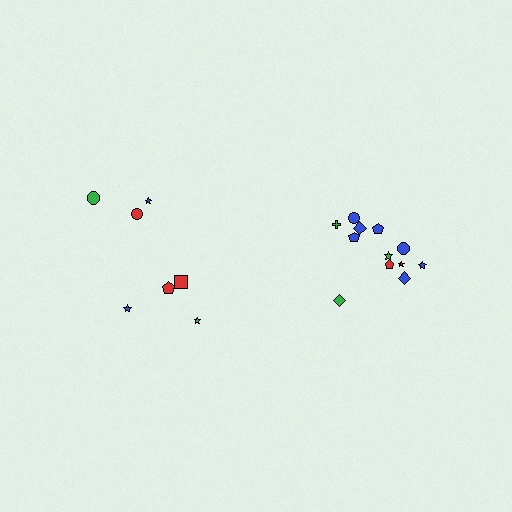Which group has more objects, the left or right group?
The right group.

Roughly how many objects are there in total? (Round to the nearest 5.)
Roughly 20 objects in total.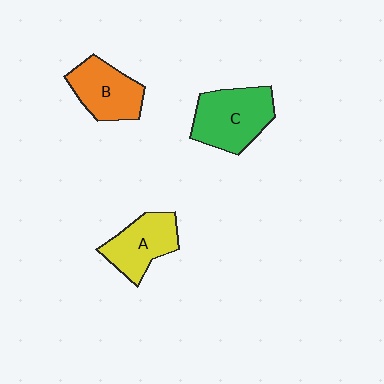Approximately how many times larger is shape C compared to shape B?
Approximately 1.2 times.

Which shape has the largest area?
Shape C (green).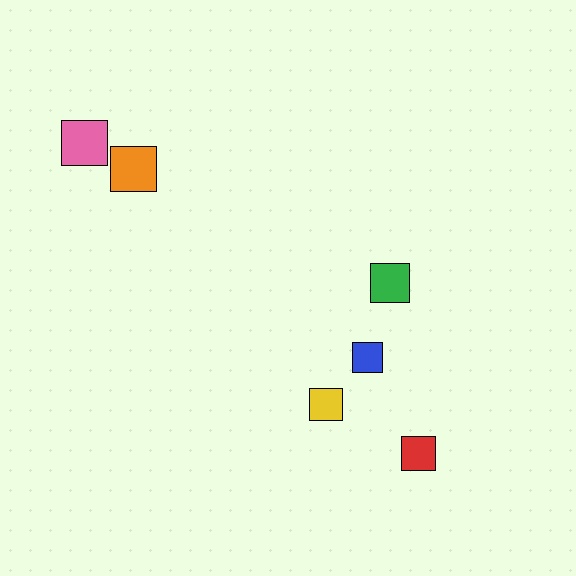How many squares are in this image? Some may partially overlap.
There are 6 squares.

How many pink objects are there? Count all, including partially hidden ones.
There is 1 pink object.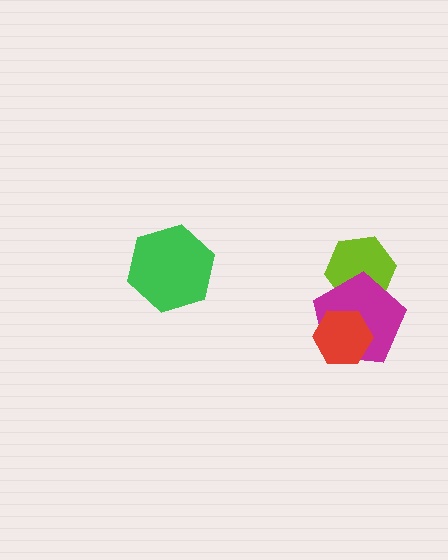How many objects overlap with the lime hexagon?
1 object overlaps with the lime hexagon.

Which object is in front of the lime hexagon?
The magenta pentagon is in front of the lime hexagon.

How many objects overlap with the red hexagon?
1 object overlaps with the red hexagon.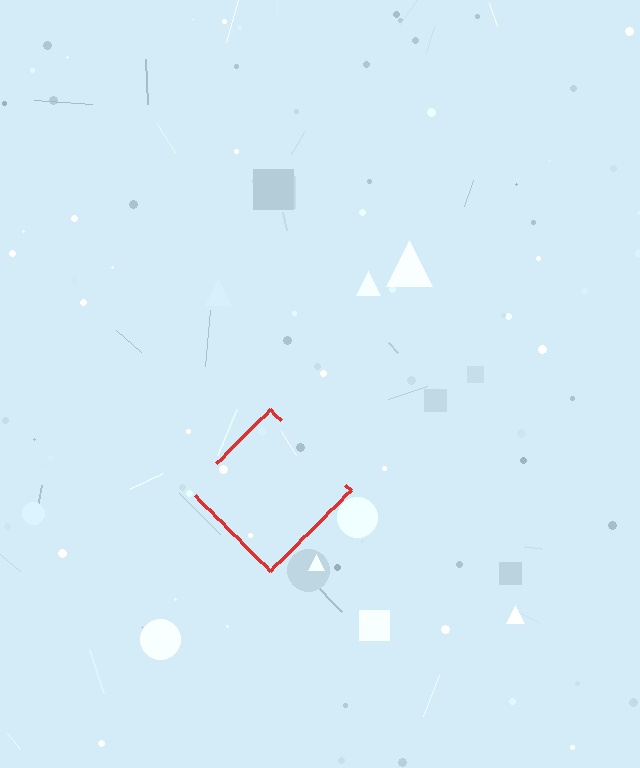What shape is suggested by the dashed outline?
The dashed outline suggests a diamond.